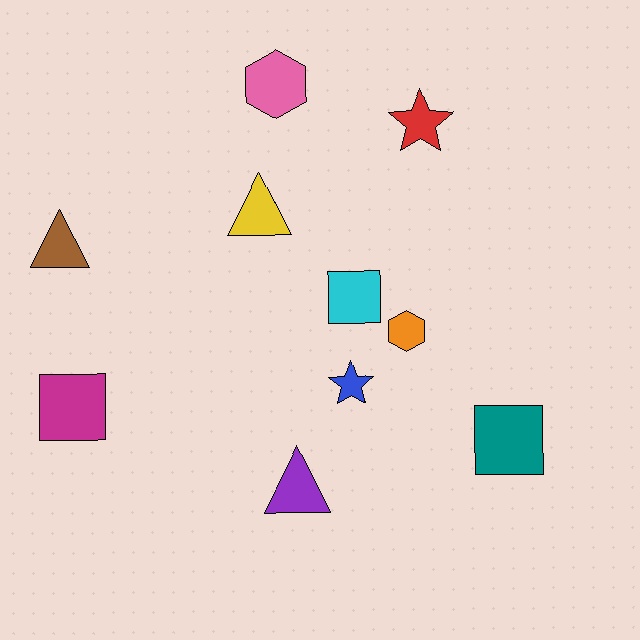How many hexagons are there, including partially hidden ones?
There are 2 hexagons.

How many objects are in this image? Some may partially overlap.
There are 10 objects.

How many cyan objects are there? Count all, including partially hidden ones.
There is 1 cyan object.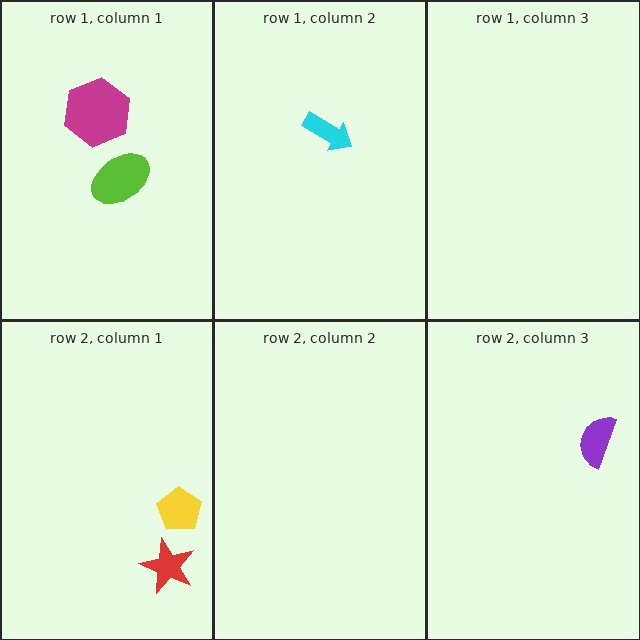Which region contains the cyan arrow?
The row 1, column 2 region.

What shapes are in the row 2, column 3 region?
The purple semicircle.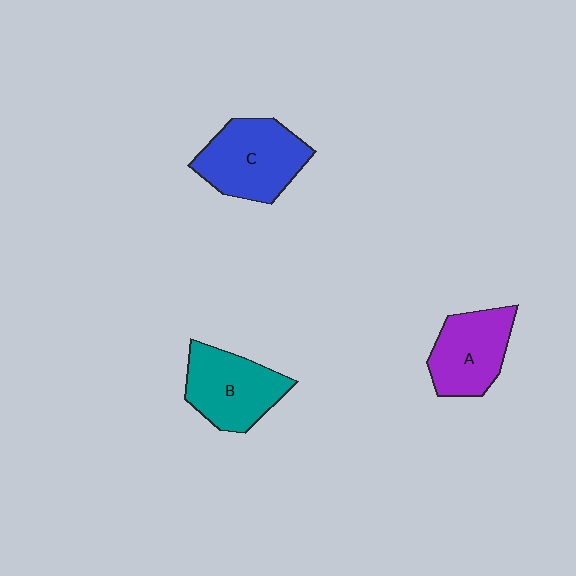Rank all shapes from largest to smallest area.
From largest to smallest: C (blue), B (teal), A (purple).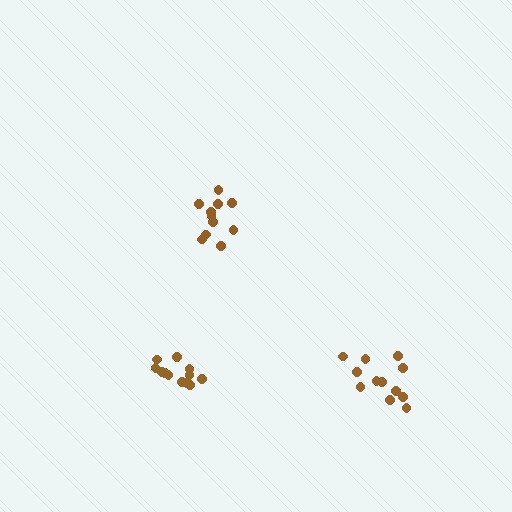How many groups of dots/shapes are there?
There are 3 groups.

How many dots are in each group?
Group 1: 12 dots, Group 2: 11 dots, Group 3: 12 dots (35 total).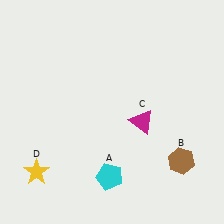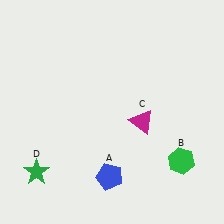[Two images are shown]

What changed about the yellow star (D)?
In Image 1, D is yellow. In Image 2, it changed to green.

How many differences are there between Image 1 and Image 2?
There are 3 differences between the two images.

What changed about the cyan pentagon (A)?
In Image 1, A is cyan. In Image 2, it changed to blue.